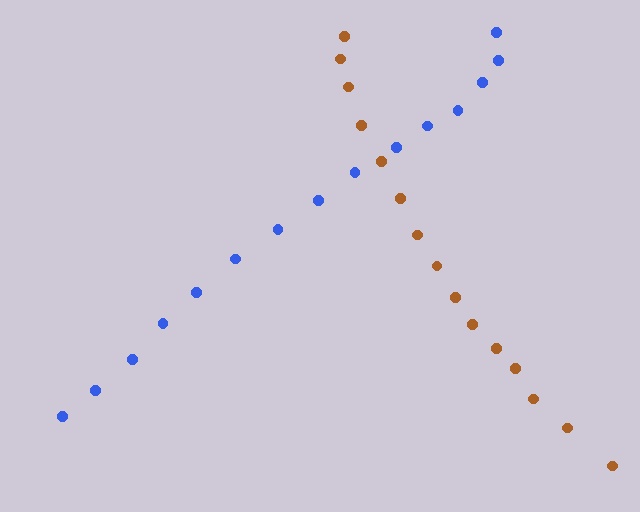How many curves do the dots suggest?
There are 2 distinct paths.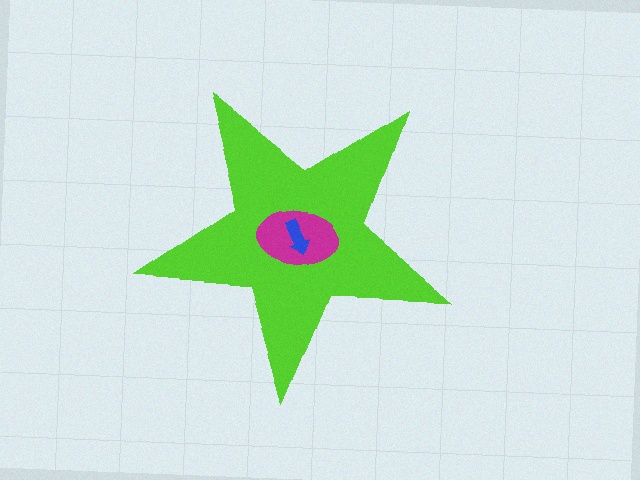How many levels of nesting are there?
3.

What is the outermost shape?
The lime star.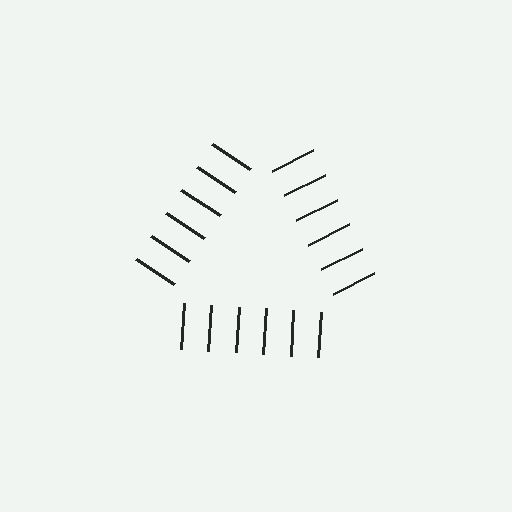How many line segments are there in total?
18 — 6 along each of the 3 edges.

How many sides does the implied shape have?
3 sides — the line-ends trace a triangle.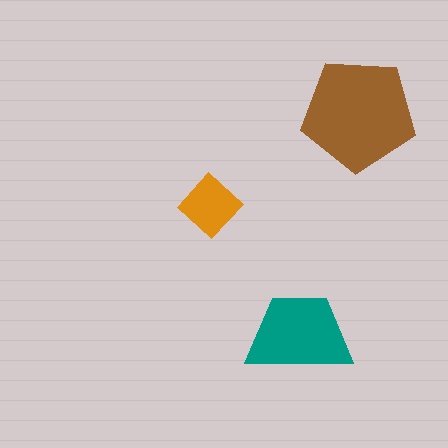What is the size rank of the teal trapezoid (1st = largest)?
2nd.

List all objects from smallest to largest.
The orange diamond, the teal trapezoid, the brown pentagon.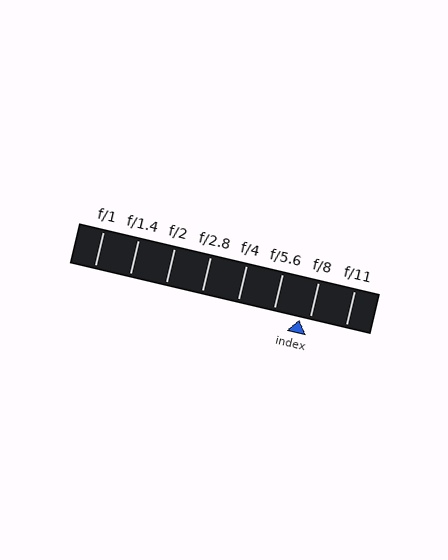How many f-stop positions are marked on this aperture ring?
There are 8 f-stop positions marked.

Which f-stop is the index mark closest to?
The index mark is closest to f/8.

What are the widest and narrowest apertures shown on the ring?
The widest aperture shown is f/1 and the narrowest is f/11.